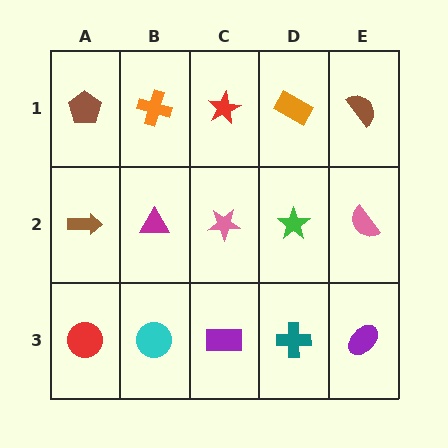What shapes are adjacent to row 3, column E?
A pink semicircle (row 2, column E), a teal cross (row 3, column D).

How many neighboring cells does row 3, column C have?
3.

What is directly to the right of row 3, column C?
A teal cross.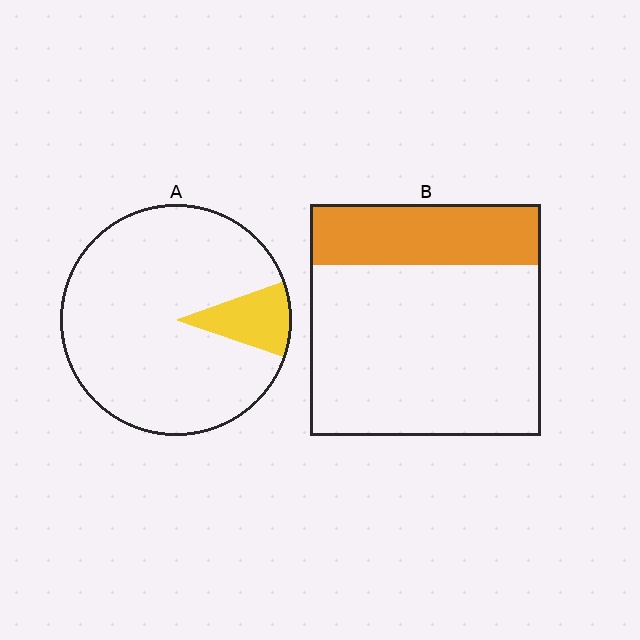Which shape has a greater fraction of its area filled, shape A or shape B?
Shape B.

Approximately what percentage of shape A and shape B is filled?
A is approximately 10% and B is approximately 25%.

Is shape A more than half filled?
No.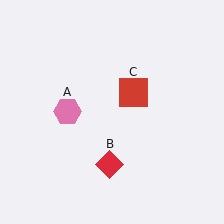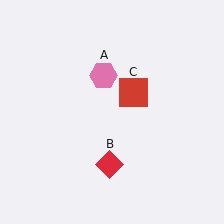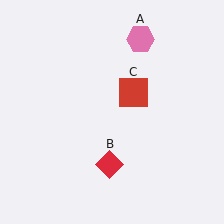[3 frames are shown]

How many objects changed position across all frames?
1 object changed position: pink hexagon (object A).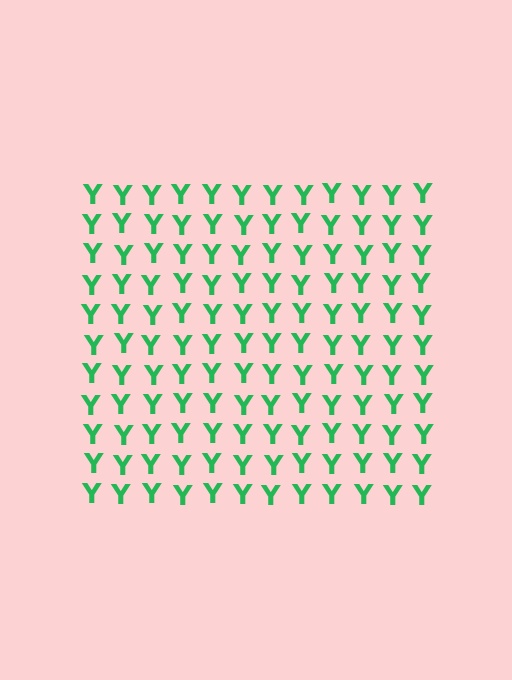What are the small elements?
The small elements are letter Y's.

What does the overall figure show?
The overall figure shows a square.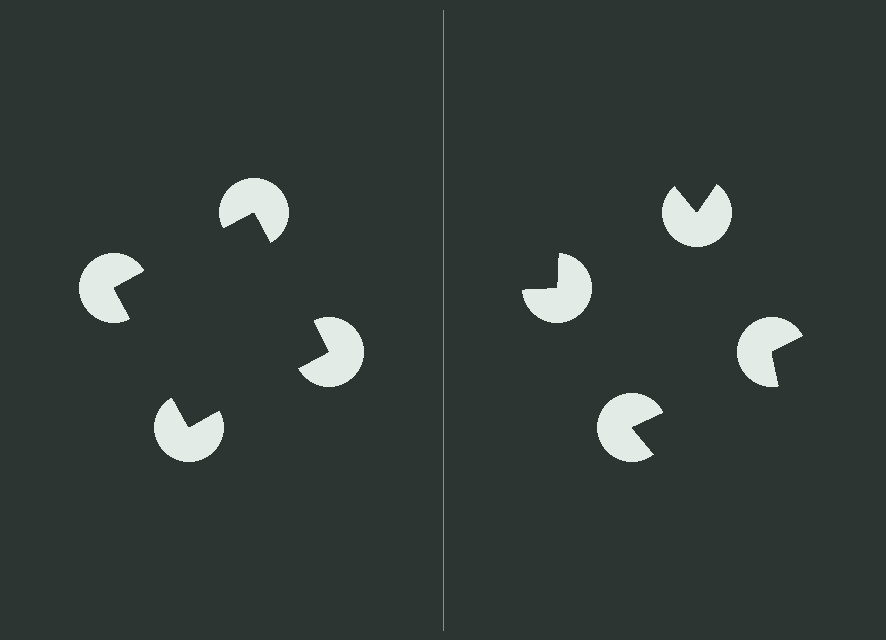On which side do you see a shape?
An illusory square appears on the left side. On the right side the wedge cuts are rotated, so no coherent shape forms.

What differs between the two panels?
The pac-man discs are positioned identically on both sides; only the wedge orientations differ. On the left they align to a square; on the right they are misaligned.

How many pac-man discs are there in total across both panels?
8 — 4 on each side.